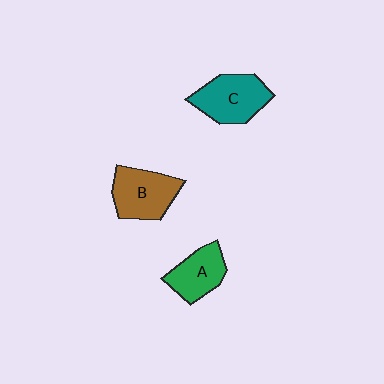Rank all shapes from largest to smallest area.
From largest to smallest: C (teal), B (brown), A (green).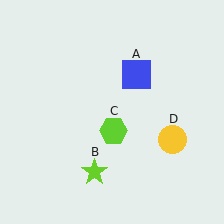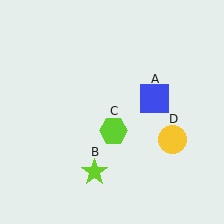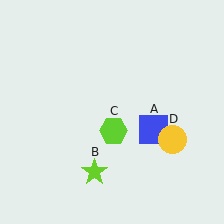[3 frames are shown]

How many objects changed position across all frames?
1 object changed position: blue square (object A).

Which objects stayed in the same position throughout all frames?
Lime star (object B) and lime hexagon (object C) and yellow circle (object D) remained stationary.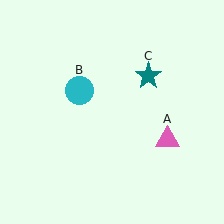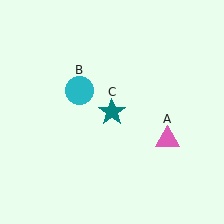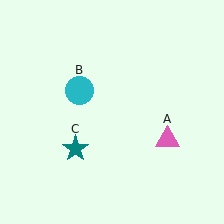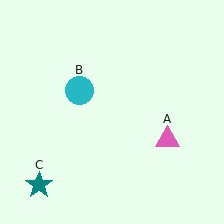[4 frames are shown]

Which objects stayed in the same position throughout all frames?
Pink triangle (object A) and cyan circle (object B) remained stationary.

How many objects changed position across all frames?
1 object changed position: teal star (object C).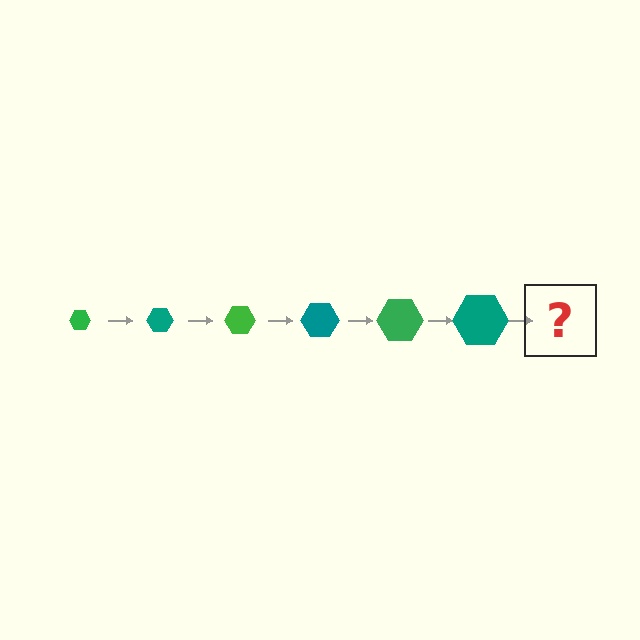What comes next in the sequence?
The next element should be a green hexagon, larger than the previous one.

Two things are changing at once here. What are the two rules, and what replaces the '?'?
The two rules are that the hexagon grows larger each step and the color cycles through green and teal. The '?' should be a green hexagon, larger than the previous one.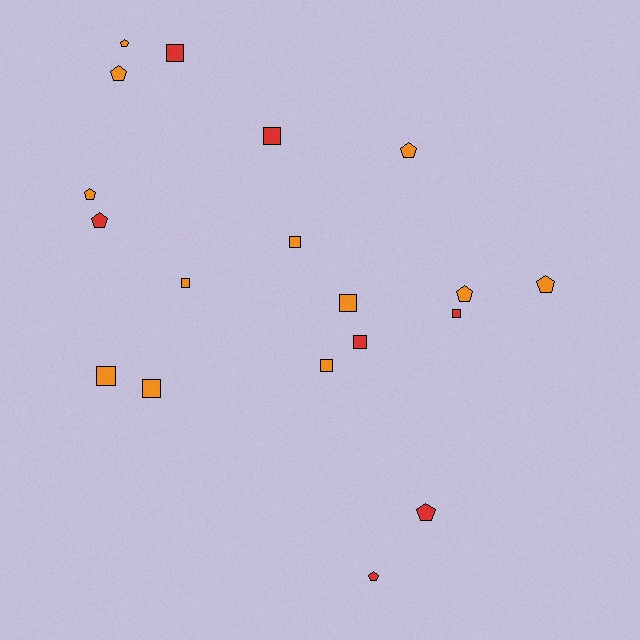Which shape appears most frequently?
Square, with 10 objects.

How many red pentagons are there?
There are 3 red pentagons.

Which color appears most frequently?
Orange, with 12 objects.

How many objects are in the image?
There are 19 objects.